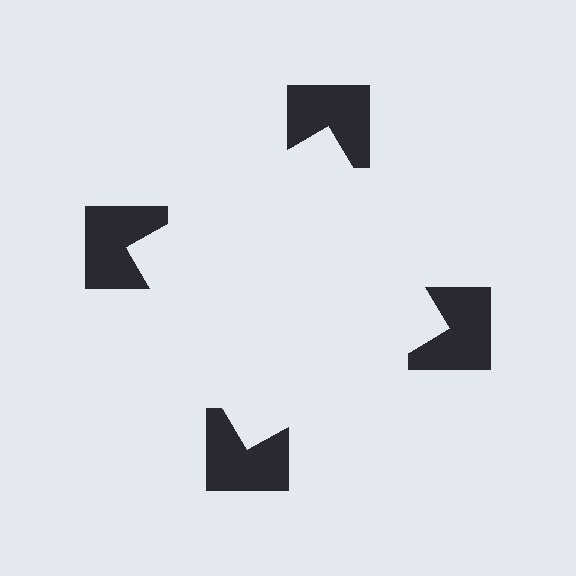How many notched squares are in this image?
There are 4 — one at each vertex of the illusory square.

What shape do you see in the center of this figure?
An illusory square — its edges are inferred from the aligned wedge cuts in the notched squares, not physically drawn.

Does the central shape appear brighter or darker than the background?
It typically appears slightly brighter than the background, even though no actual brightness change is drawn.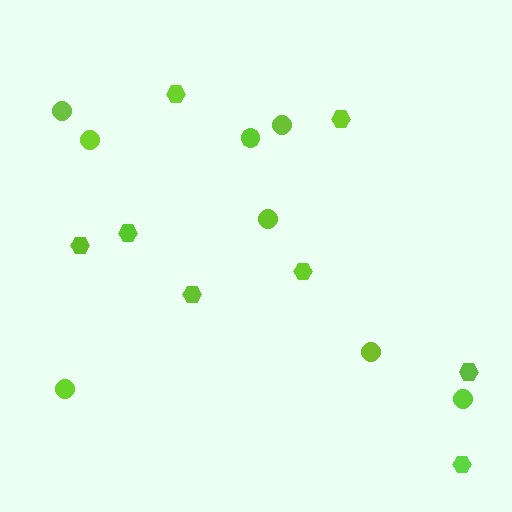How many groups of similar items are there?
There are 2 groups: one group of hexagons (8) and one group of circles (8).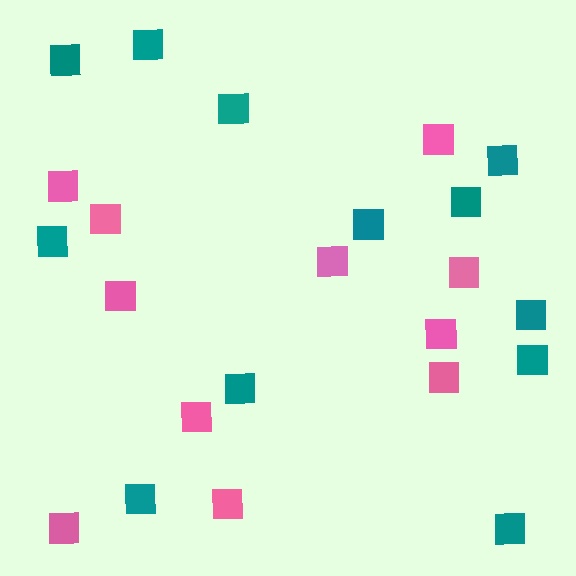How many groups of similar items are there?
There are 2 groups: one group of pink squares (11) and one group of teal squares (12).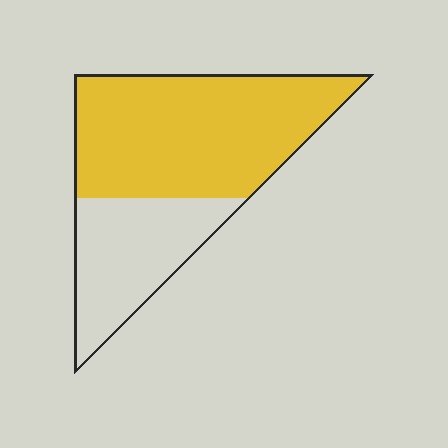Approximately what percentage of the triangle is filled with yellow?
Approximately 65%.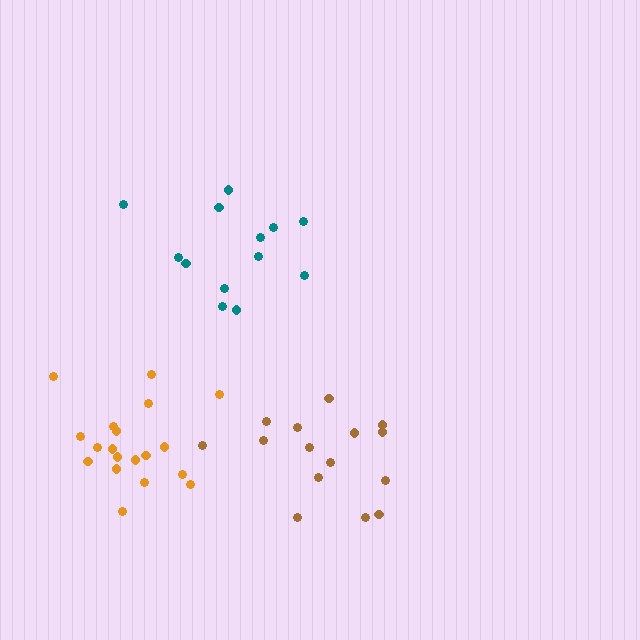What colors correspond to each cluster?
The clusters are colored: orange, teal, brown.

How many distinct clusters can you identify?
There are 3 distinct clusters.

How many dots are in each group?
Group 1: 19 dots, Group 2: 13 dots, Group 3: 15 dots (47 total).